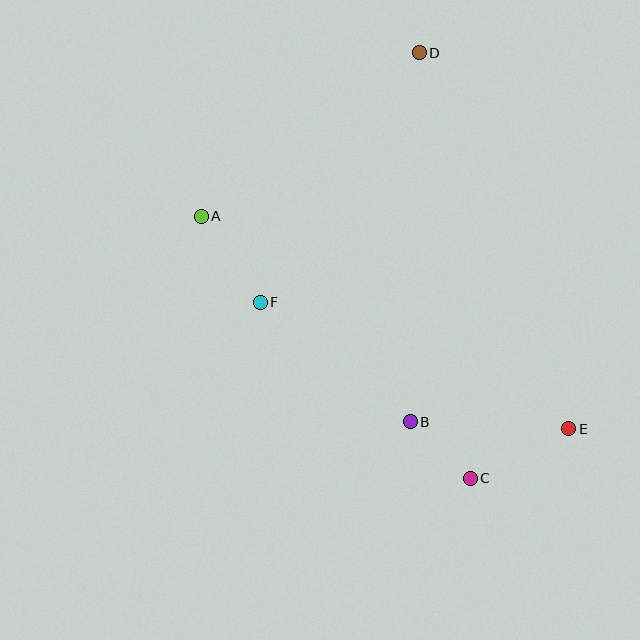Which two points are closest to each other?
Points B and C are closest to each other.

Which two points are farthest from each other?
Points C and D are farthest from each other.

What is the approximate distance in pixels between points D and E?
The distance between D and E is approximately 405 pixels.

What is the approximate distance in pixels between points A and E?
The distance between A and E is approximately 425 pixels.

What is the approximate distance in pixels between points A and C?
The distance between A and C is approximately 376 pixels.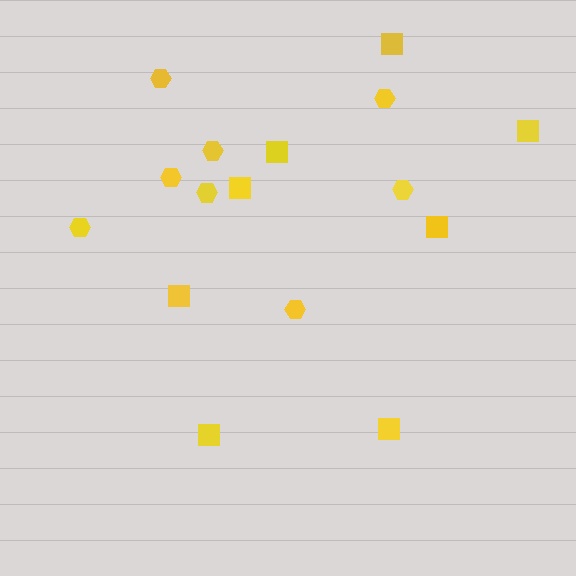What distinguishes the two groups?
There are 2 groups: one group of squares (8) and one group of hexagons (8).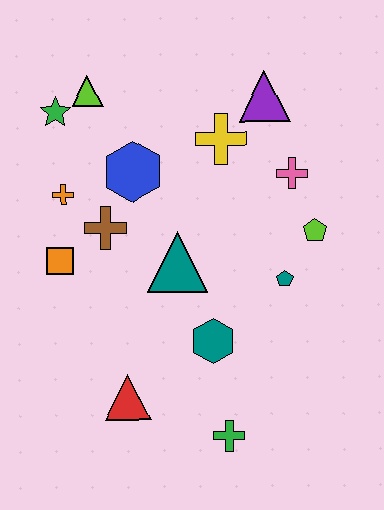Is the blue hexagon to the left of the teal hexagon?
Yes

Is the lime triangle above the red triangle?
Yes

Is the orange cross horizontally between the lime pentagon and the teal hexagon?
No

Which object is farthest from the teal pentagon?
The green star is farthest from the teal pentagon.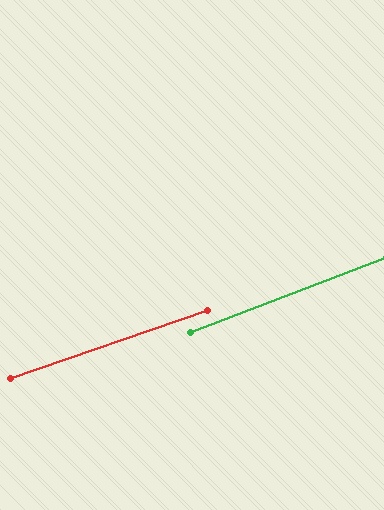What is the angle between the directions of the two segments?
Approximately 2 degrees.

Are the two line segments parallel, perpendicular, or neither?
Parallel — their directions differ by only 1.9°.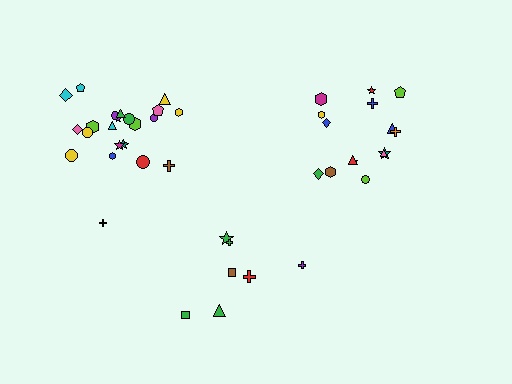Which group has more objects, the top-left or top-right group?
The top-left group.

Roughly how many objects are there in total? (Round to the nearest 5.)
Roughly 45 objects in total.